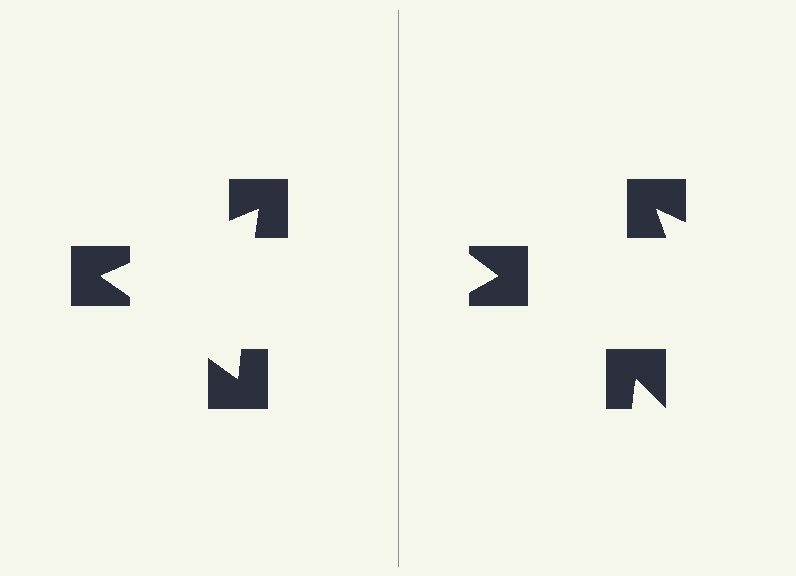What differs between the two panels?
The notched squares are positioned identically on both sides; only the wedge orientations differ. On the left they align to a triangle; on the right they are misaligned.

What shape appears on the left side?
An illusory triangle.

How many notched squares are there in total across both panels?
6 — 3 on each side.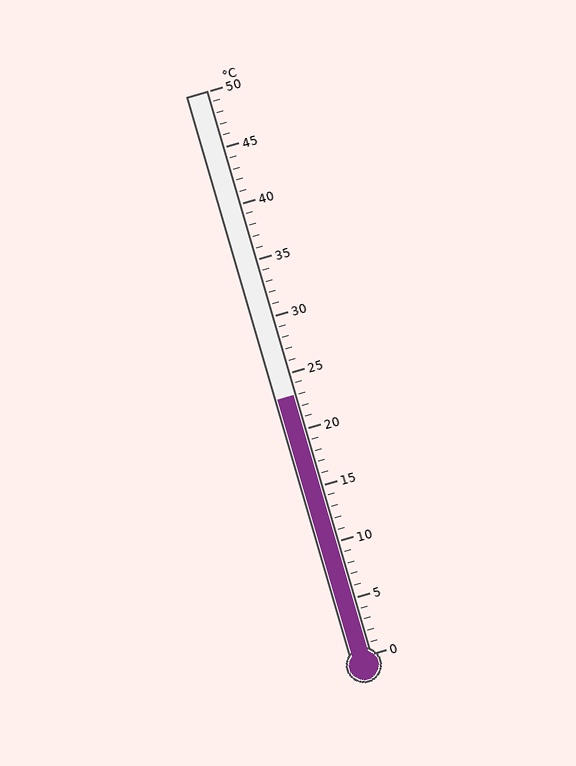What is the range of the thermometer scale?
The thermometer scale ranges from 0°C to 50°C.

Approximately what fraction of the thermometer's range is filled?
The thermometer is filled to approximately 45% of its range.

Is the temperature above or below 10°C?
The temperature is above 10°C.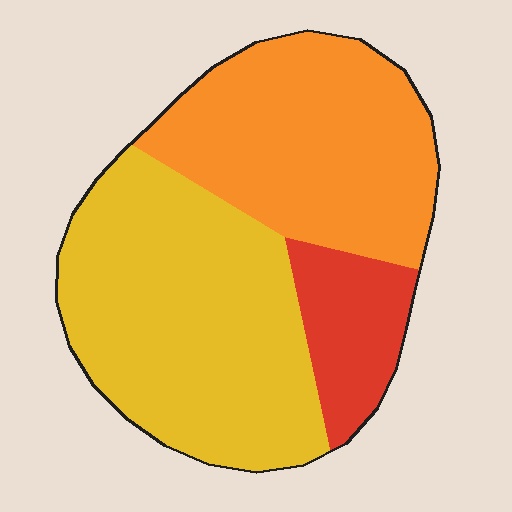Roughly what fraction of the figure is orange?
Orange covers 38% of the figure.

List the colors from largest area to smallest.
From largest to smallest: yellow, orange, red.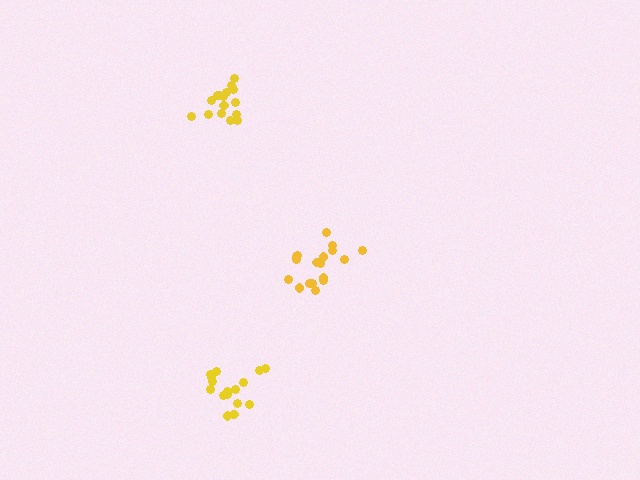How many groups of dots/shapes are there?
There are 3 groups.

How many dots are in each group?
Group 1: 16 dots, Group 2: 16 dots, Group 3: 18 dots (50 total).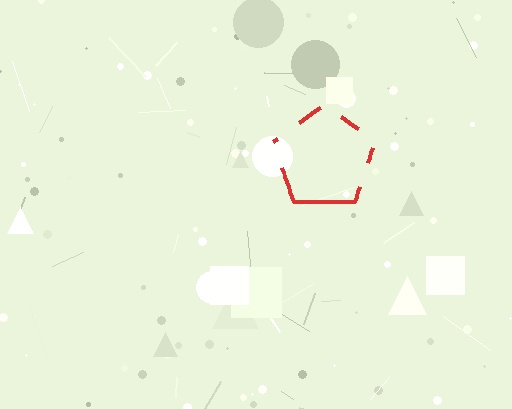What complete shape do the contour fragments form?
The contour fragments form a pentagon.